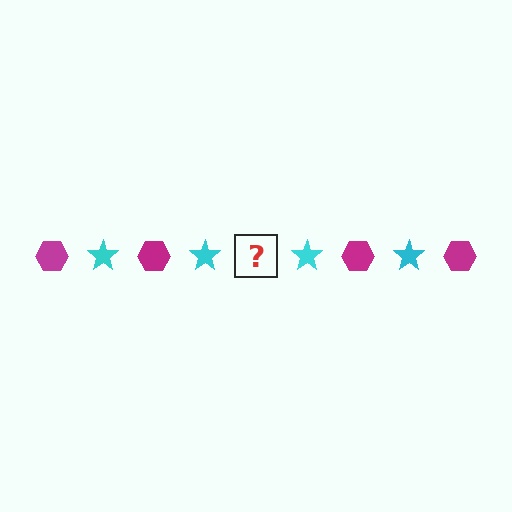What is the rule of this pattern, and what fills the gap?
The rule is that the pattern alternates between magenta hexagon and cyan star. The gap should be filled with a magenta hexagon.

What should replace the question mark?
The question mark should be replaced with a magenta hexagon.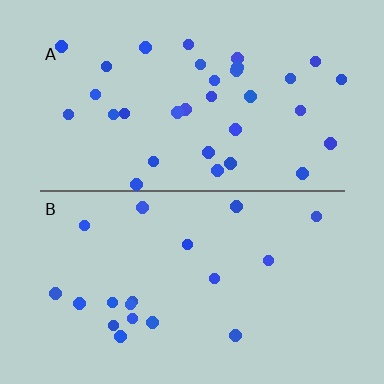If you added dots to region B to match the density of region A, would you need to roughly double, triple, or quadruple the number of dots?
Approximately double.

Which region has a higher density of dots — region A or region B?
A (the top).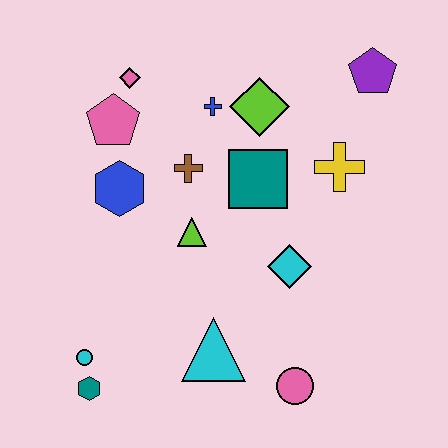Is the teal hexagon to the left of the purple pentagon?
Yes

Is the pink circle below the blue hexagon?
Yes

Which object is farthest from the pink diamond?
The pink circle is farthest from the pink diamond.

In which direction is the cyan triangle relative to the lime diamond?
The cyan triangle is below the lime diamond.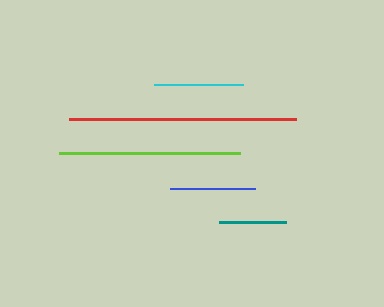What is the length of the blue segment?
The blue segment is approximately 86 pixels long.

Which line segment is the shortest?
The teal line is the shortest at approximately 67 pixels.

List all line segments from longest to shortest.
From longest to shortest: red, lime, cyan, blue, teal.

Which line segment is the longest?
The red line is the longest at approximately 227 pixels.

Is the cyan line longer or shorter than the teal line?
The cyan line is longer than the teal line.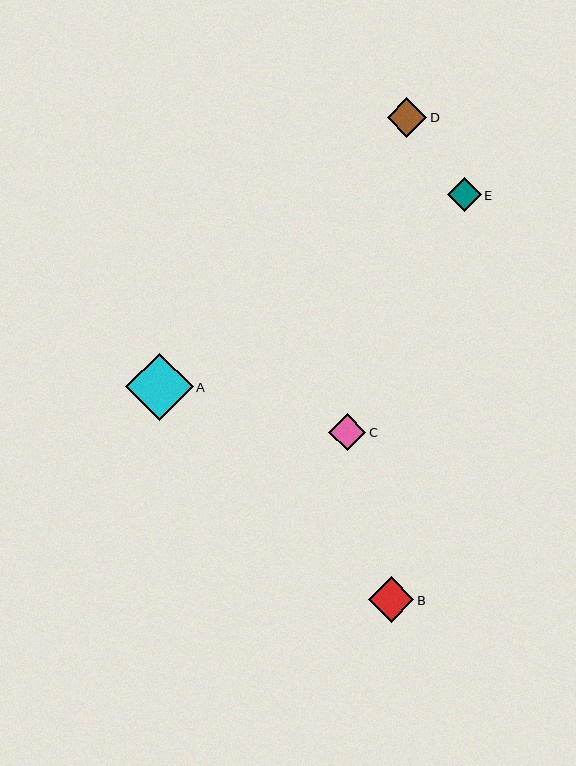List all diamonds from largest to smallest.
From largest to smallest: A, B, D, C, E.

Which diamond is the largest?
Diamond A is the largest with a size of approximately 68 pixels.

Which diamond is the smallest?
Diamond E is the smallest with a size of approximately 33 pixels.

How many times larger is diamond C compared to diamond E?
Diamond C is approximately 1.1 times the size of diamond E.